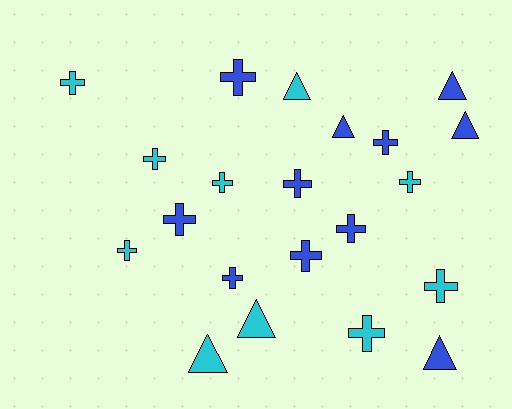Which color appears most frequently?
Blue, with 11 objects.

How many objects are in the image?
There are 21 objects.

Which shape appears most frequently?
Cross, with 14 objects.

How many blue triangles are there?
There are 4 blue triangles.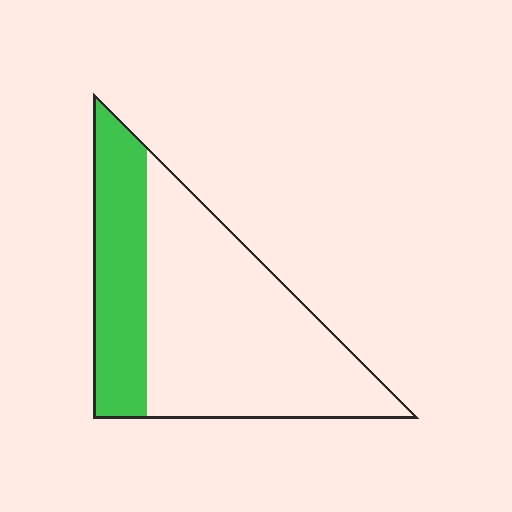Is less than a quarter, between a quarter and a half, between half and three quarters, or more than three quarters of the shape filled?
Between a quarter and a half.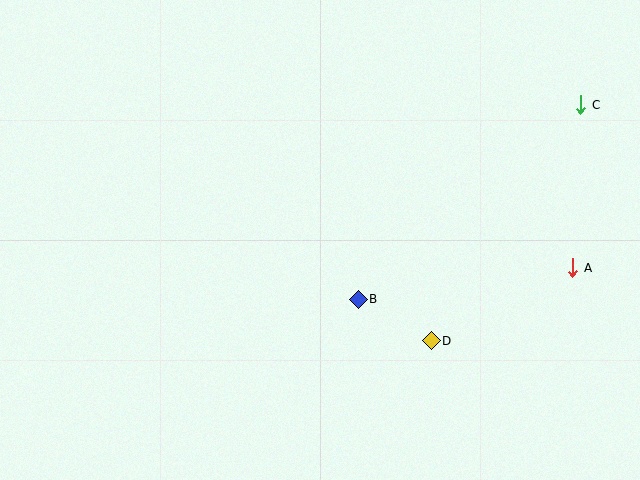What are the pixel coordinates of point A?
Point A is at (573, 268).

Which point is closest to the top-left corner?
Point B is closest to the top-left corner.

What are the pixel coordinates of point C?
Point C is at (581, 105).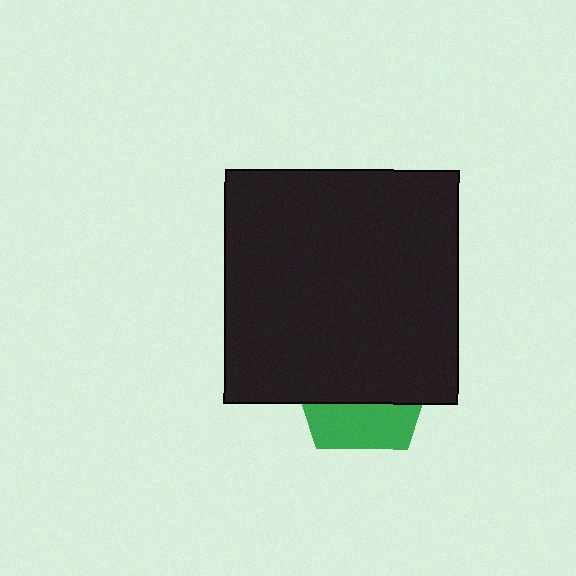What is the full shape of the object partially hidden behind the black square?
The partially hidden object is a green pentagon.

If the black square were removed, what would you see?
You would see the complete green pentagon.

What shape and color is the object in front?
The object in front is a black square.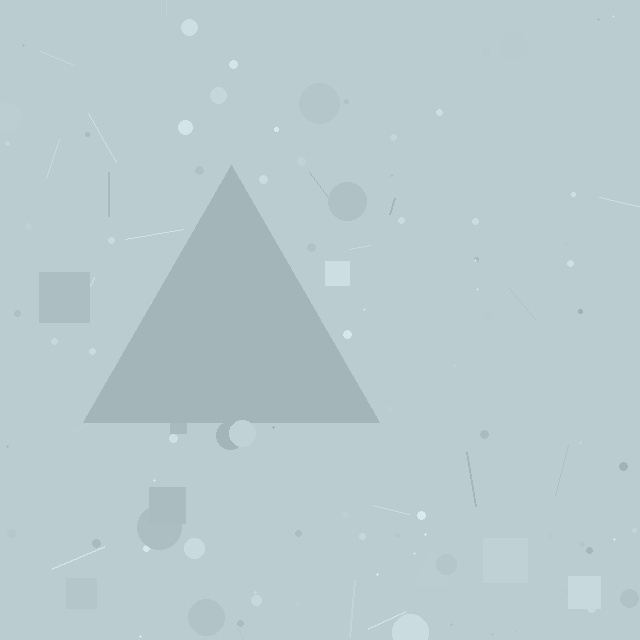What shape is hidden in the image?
A triangle is hidden in the image.